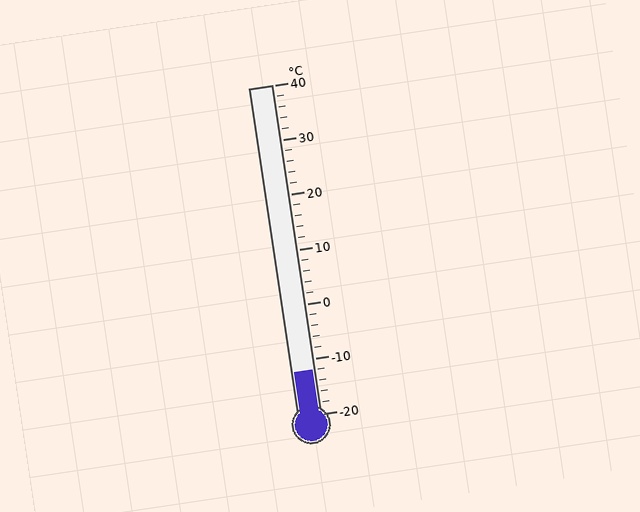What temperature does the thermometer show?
The thermometer shows approximately -12°C.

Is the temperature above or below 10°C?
The temperature is below 10°C.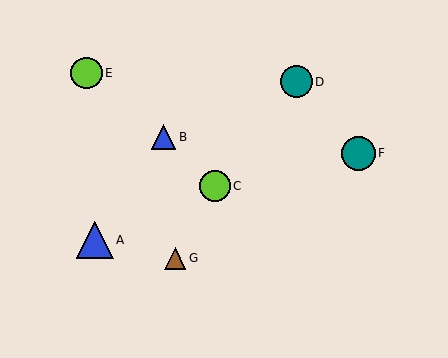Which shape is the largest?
The blue triangle (labeled A) is the largest.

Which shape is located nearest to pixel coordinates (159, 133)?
The blue triangle (labeled B) at (164, 137) is nearest to that location.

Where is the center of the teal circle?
The center of the teal circle is at (296, 82).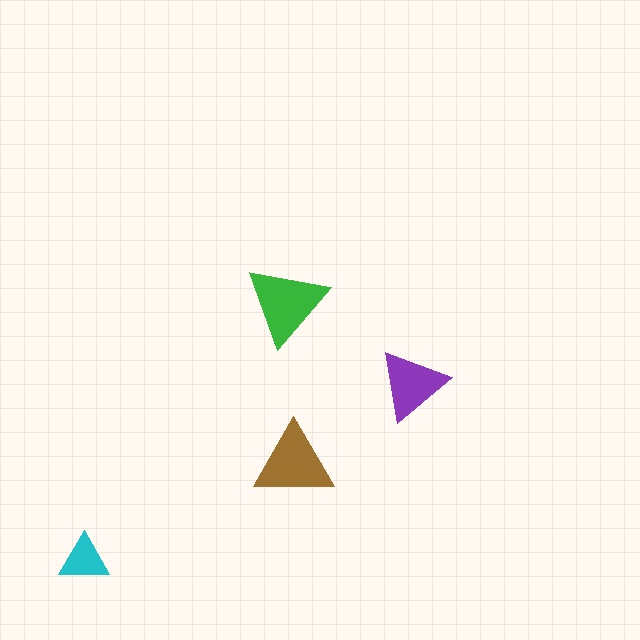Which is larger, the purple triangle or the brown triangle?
The brown one.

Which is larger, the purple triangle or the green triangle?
The green one.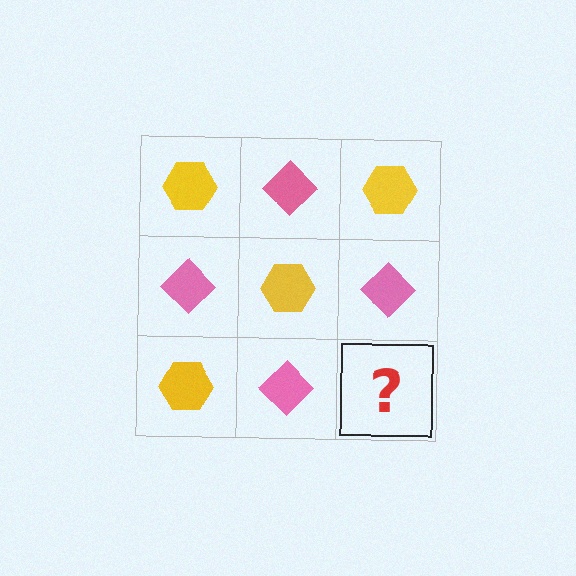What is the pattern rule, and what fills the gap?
The rule is that it alternates yellow hexagon and pink diamond in a checkerboard pattern. The gap should be filled with a yellow hexagon.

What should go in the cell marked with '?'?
The missing cell should contain a yellow hexagon.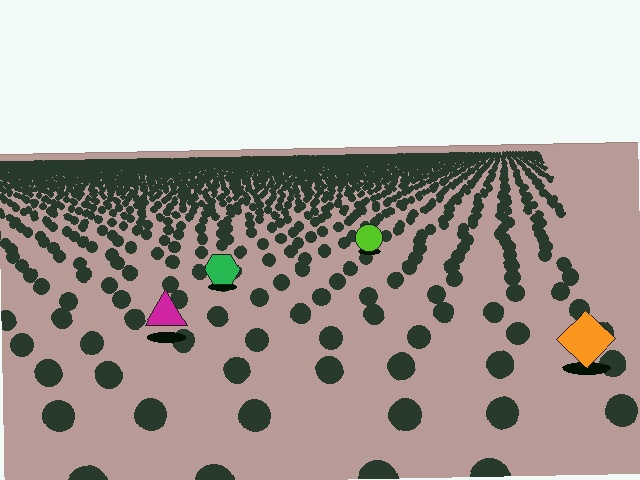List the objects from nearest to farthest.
From nearest to farthest: the orange diamond, the magenta triangle, the green hexagon, the lime circle.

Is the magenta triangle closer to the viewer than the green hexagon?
Yes. The magenta triangle is closer — you can tell from the texture gradient: the ground texture is coarser near it.